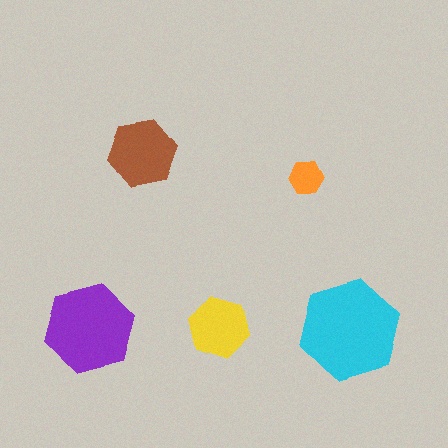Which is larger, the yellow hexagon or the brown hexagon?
The brown one.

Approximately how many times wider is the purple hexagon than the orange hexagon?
About 2.5 times wider.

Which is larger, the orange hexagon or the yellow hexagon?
The yellow one.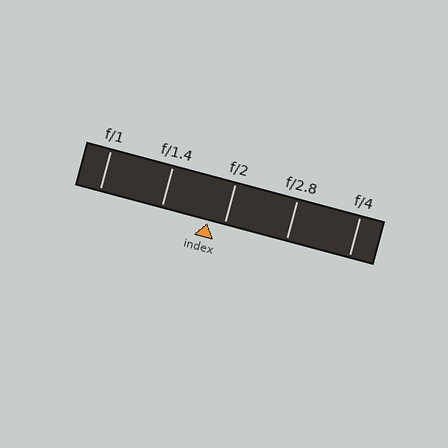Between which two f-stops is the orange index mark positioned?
The index mark is between f/1.4 and f/2.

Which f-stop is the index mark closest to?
The index mark is closest to f/2.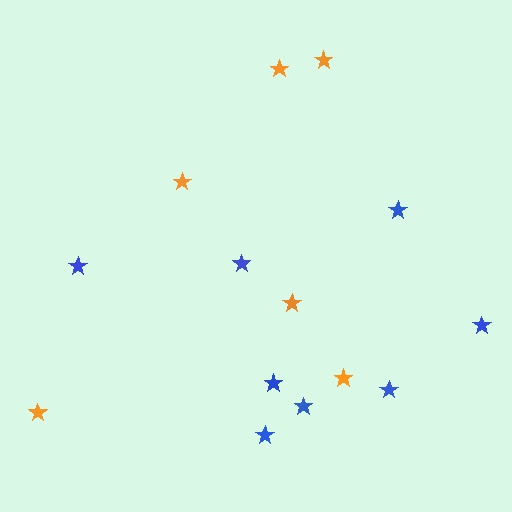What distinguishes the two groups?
There are 2 groups: one group of blue stars (8) and one group of orange stars (6).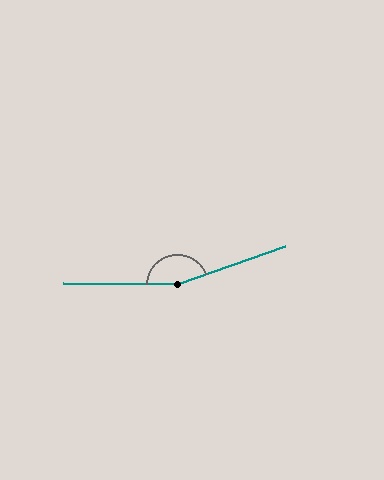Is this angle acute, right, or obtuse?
It is obtuse.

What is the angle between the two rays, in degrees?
Approximately 160 degrees.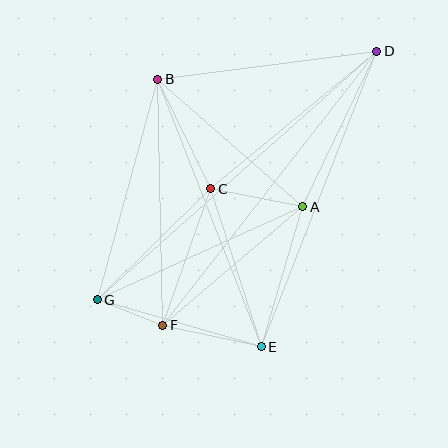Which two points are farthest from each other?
Points D and G are farthest from each other.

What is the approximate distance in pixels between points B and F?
The distance between B and F is approximately 246 pixels.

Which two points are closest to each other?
Points F and G are closest to each other.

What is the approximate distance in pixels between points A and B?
The distance between A and B is approximately 193 pixels.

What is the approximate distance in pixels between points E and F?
The distance between E and F is approximately 101 pixels.